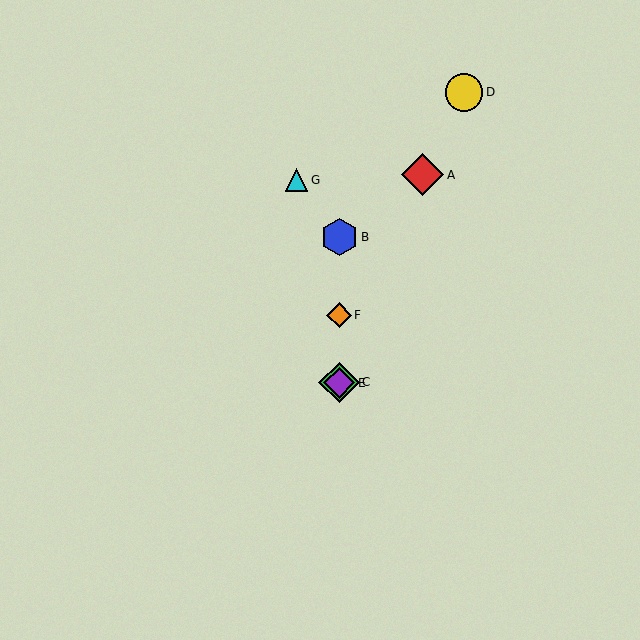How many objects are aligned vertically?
4 objects (B, C, E, F) are aligned vertically.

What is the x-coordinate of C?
Object C is at x≈339.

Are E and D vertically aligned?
No, E is at x≈339 and D is at x≈464.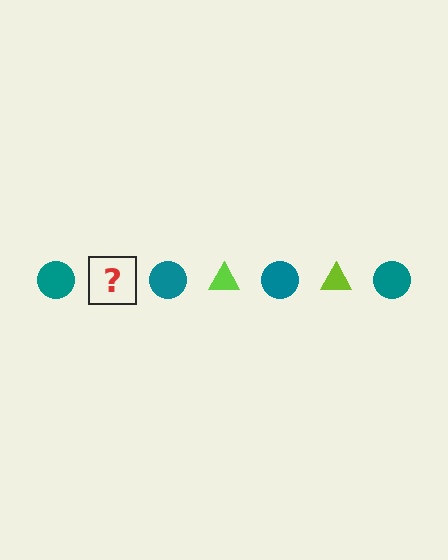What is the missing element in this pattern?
The missing element is a lime triangle.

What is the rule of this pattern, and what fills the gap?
The rule is that the pattern alternates between teal circle and lime triangle. The gap should be filled with a lime triangle.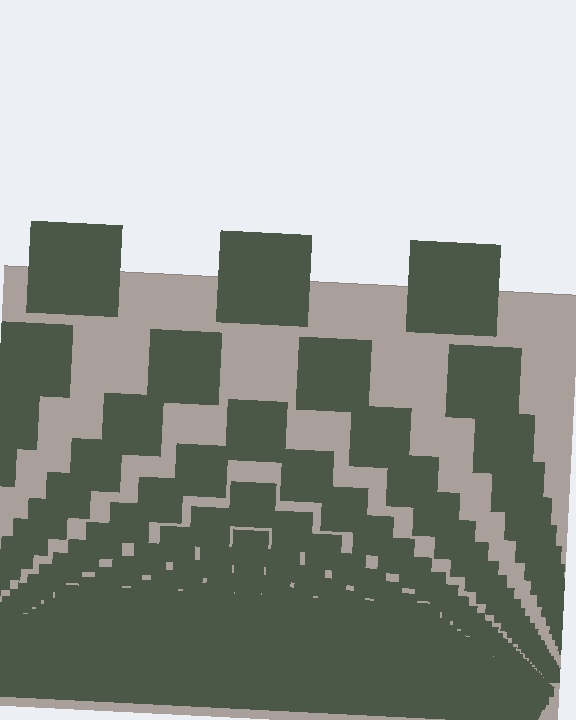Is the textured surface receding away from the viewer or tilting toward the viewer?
The surface appears to tilt toward the viewer. Texture elements get larger and sparser toward the top.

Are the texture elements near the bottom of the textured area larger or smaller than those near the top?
Smaller. The gradient is inverted — elements near the bottom are smaller and denser.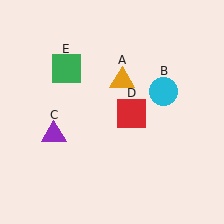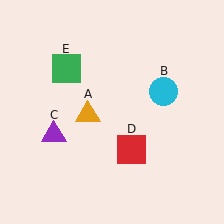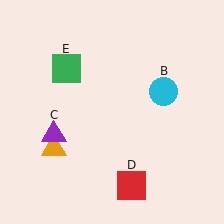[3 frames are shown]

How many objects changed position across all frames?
2 objects changed position: orange triangle (object A), red square (object D).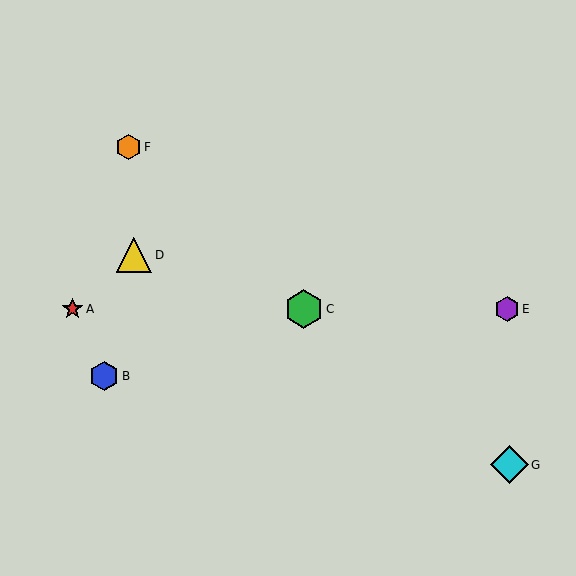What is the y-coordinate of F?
Object F is at y≈147.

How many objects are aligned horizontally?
3 objects (A, C, E) are aligned horizontally.